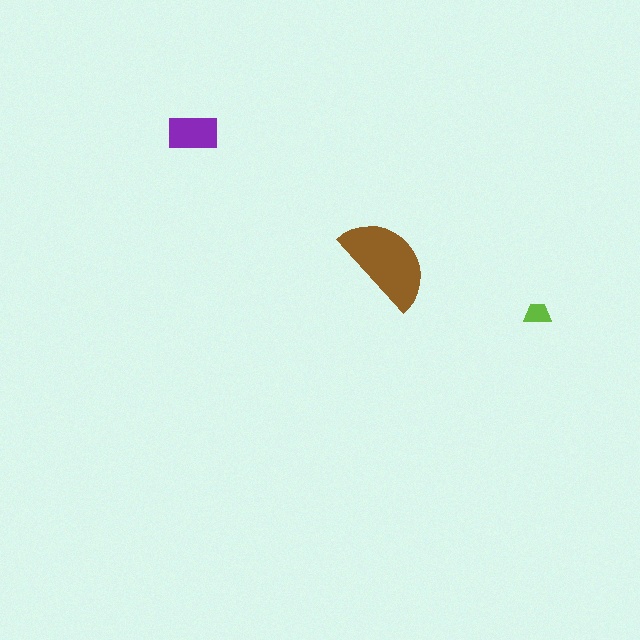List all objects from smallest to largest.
The lime trapezoid, the purple rectangle, the brown semicircle.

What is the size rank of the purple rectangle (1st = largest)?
2nd.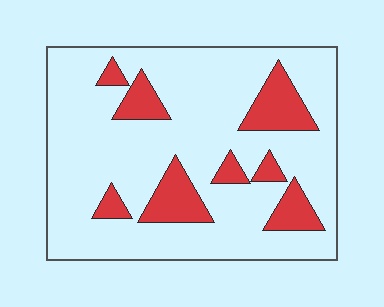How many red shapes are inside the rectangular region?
8.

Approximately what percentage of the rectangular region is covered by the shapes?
Approximately 20%.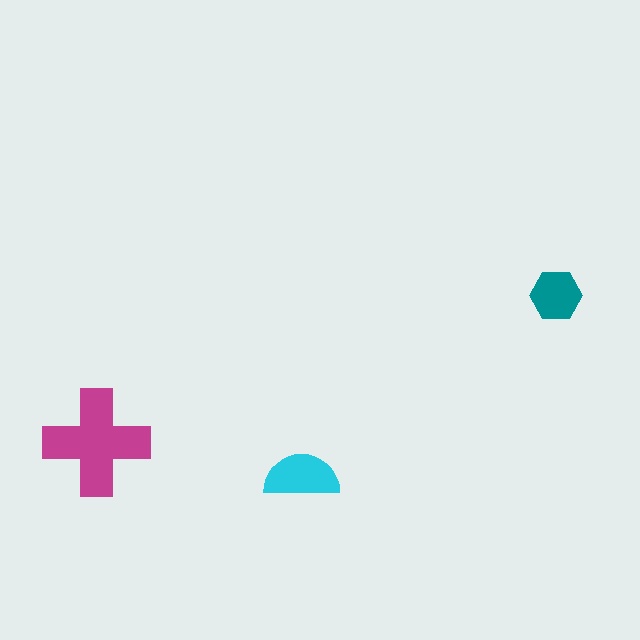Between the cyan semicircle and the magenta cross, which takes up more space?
The magenta cross.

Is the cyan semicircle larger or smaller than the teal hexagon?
Larger.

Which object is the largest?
The magenta cross.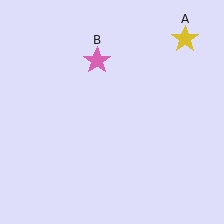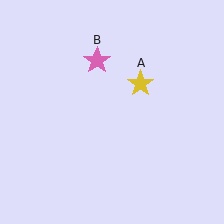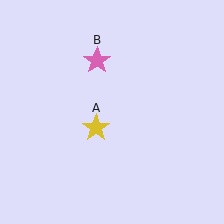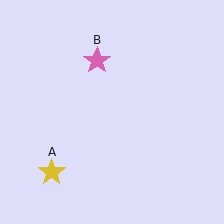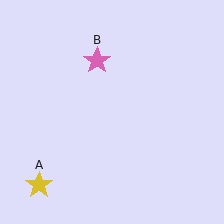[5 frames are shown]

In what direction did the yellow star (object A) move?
The yellow star (object A) moved down and to the left.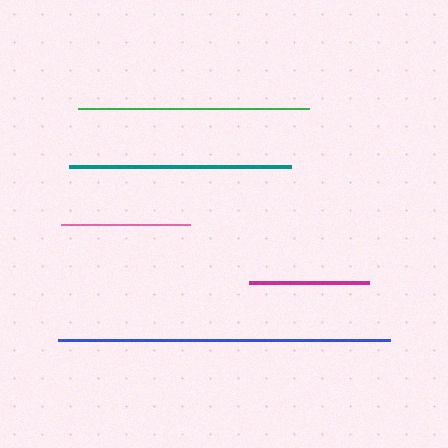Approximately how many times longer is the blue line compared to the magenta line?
The blue line is approximately 2.8 times the length of the magenta line.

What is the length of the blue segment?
The blue segment is approximately 332 pixels long.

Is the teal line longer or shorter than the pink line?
The teal line is longer than the pink line.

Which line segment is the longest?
The blue line is the longest at approximately 332 pixels.